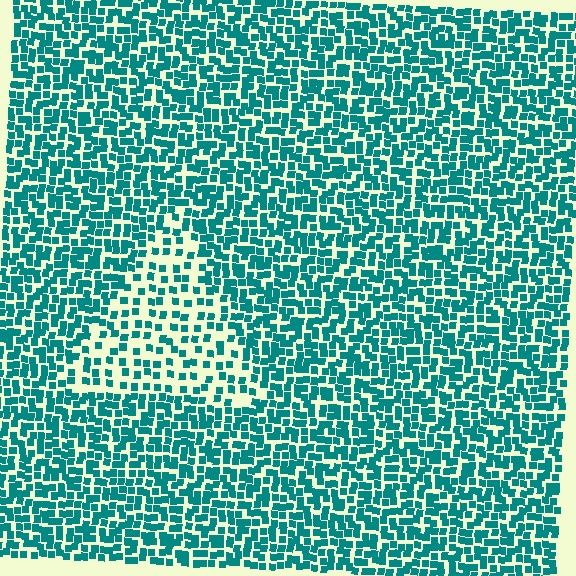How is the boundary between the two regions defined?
The boundary is defined by a change in element density (approximately 2.0x ratio). All elements are the same color, size, and shape.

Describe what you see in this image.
The image contains small teal elements arranged at two different densities. A triangle-shaped region is visible where the elements are less densely packed than the surrounding area.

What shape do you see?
I see a triangle.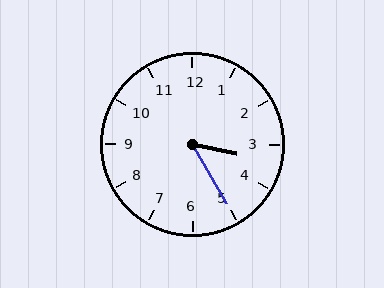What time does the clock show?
3:25.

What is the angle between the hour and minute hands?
Approximately 48 degrees.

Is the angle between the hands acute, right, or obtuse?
It is acute.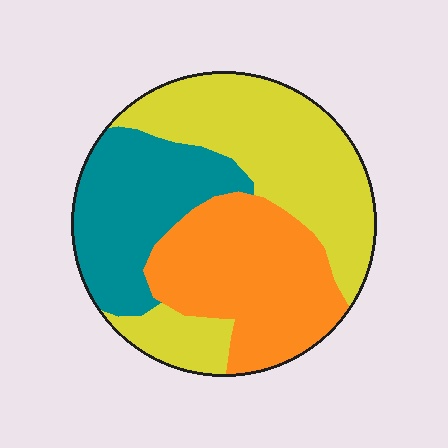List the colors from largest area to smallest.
From largest to smallest: yellow, orange, teal.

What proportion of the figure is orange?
Orange covers about 30% of the figure.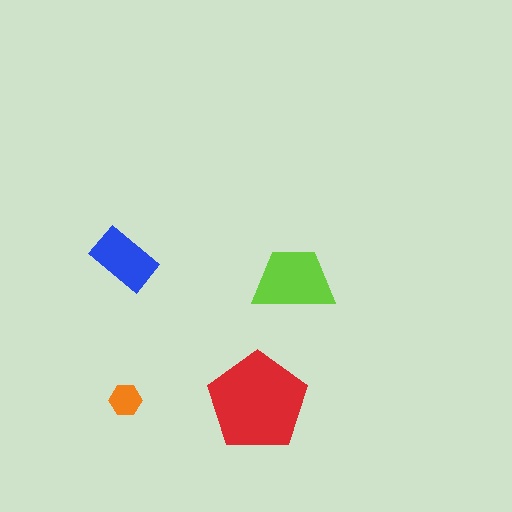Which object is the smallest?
The orange hexagon.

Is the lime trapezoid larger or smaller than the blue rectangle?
Larger.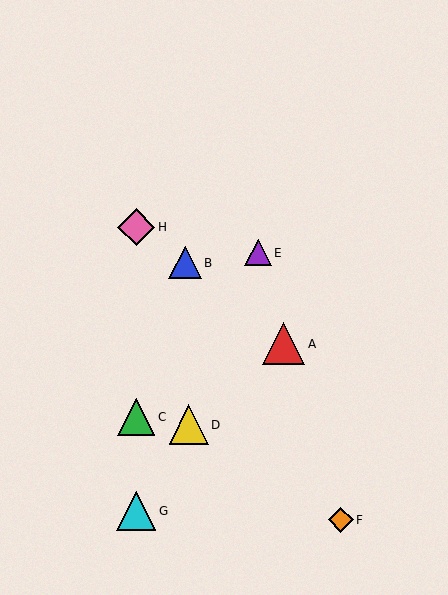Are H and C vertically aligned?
Yes, both are at x≈136.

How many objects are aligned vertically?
3 objects (C, G, H) are aligned vertically.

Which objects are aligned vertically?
Objects C, G, H are aligned vertically.